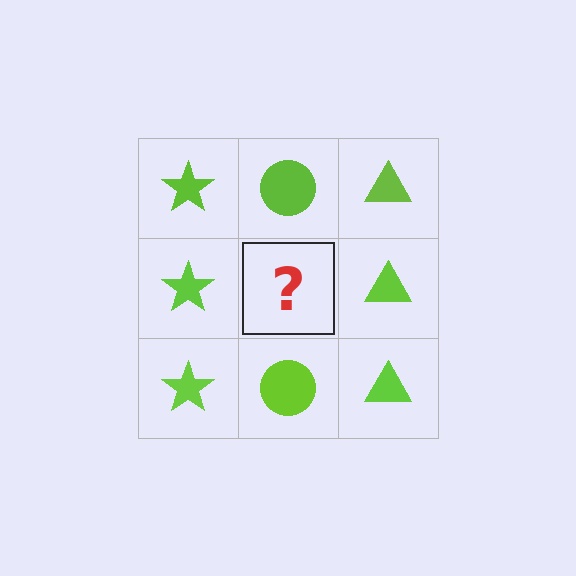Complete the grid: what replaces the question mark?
The question mark should be replaced with a lime circle.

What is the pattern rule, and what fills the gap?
The rule is that each column has a consistent shape. The gap should be filled with a lime circle.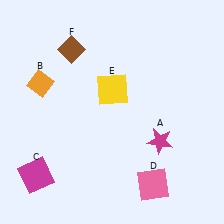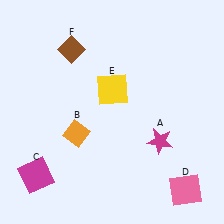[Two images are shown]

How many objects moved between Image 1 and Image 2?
2 objects moved between the two images.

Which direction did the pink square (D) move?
The pink square (D) moved right.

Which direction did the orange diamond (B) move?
The orange diamond (B) moved down.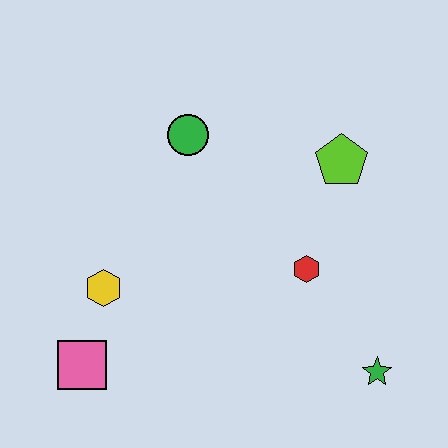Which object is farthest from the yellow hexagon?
The green star is farthest from the yellow hexagon.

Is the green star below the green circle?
Yes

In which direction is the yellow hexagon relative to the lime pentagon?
The yellow hexagon is to the left of the lime pentagon.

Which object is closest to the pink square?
The yellow hexagon is closest to the pink square.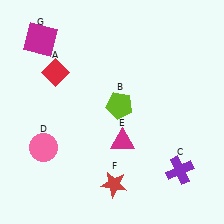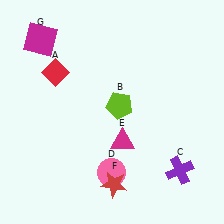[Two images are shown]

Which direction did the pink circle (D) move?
The pink circle (D) moved right.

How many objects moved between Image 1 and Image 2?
1 object moved between the two images.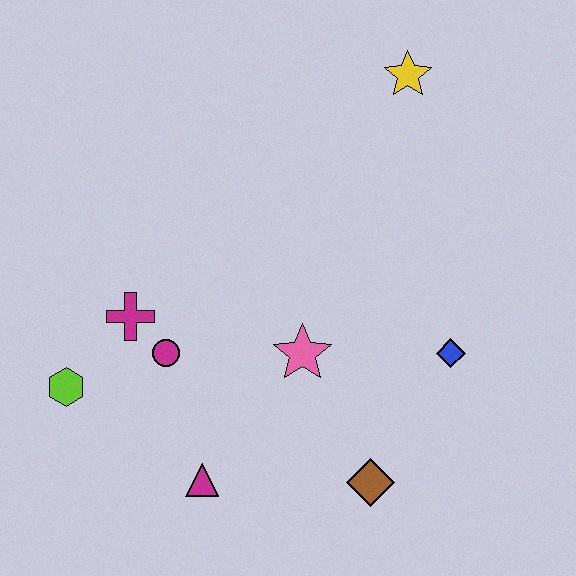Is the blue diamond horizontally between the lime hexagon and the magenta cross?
No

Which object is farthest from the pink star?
The yellow star is farthest from the pink star.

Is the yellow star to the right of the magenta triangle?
Yes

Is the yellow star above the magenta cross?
Yes